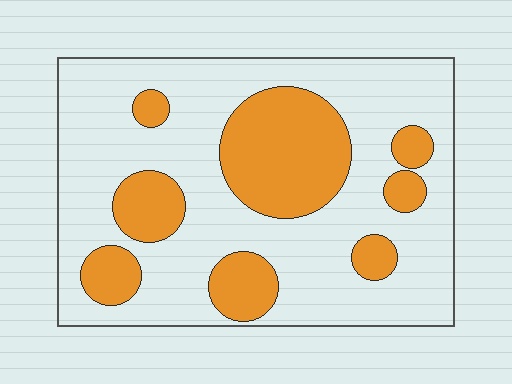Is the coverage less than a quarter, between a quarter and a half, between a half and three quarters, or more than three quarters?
Between a quarter and a half.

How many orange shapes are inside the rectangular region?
8.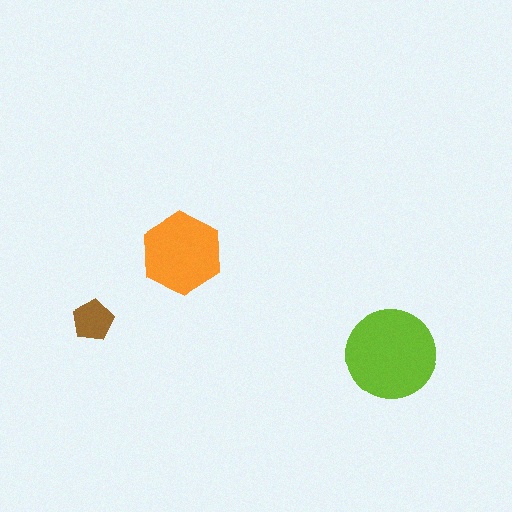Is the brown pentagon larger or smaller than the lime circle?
Smaller.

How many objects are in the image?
There are 3 objects in the image.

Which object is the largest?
The lime circle.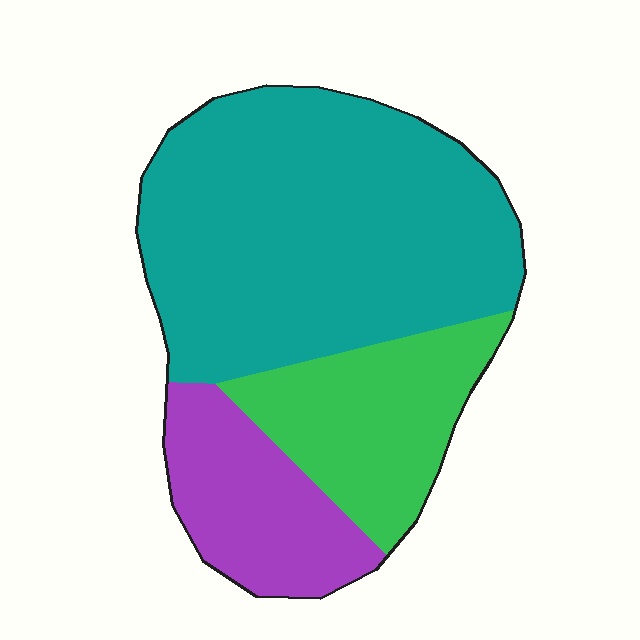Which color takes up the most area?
Teal, at roughly 60%.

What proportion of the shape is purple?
Purple takes up between a sixth and a third of the shape.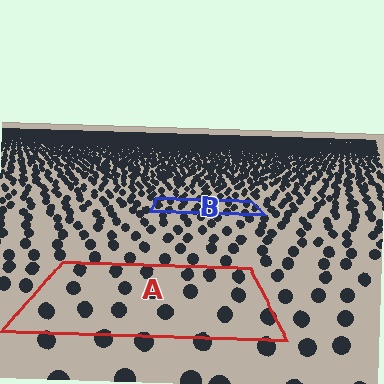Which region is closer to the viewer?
Region A is closer. The texture elements there are larger and more spread out.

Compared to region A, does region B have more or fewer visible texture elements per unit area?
Region B has more texture elements per unit area — they are packed more densely because it is farther away.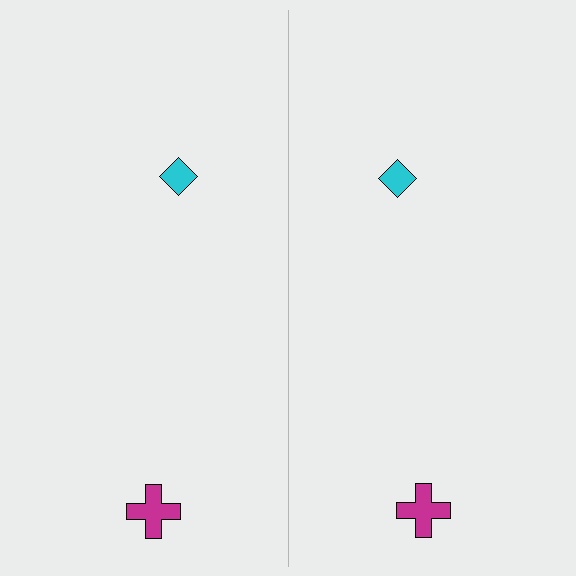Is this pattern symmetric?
Yes, this pattern has bilateral (reflection) symmetry.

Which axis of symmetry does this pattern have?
The pattern has a vertical axis of symmetry running through the center of the image.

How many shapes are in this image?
There are 4 shapes in this image.